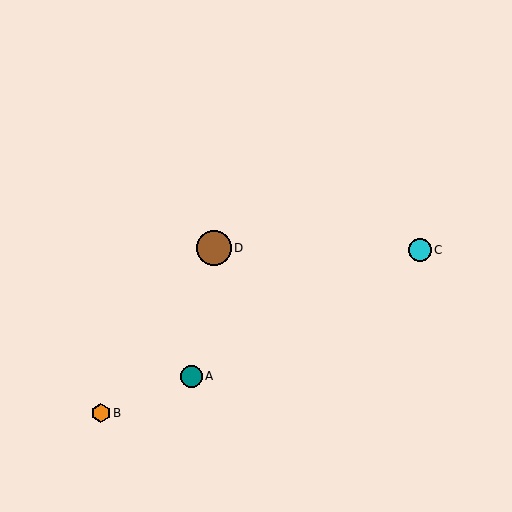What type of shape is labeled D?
Shape D is a brown circle.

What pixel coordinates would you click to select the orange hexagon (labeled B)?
Click at (101, 413) to select the orange hexagon B.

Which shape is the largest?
The brown circle (labeled D) is the largest.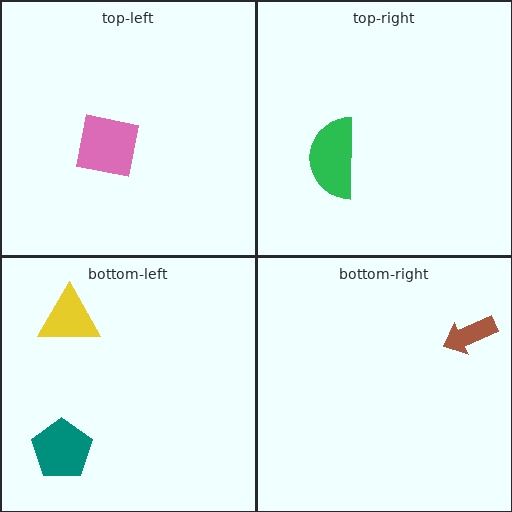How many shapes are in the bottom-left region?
2.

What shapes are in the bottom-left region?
The teal pentagon, the yellow triangle.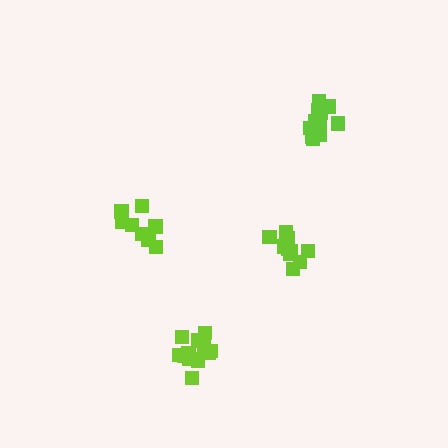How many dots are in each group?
Group 1: 8 dots, Group 2: 13 dots, Group 3: 14 dots, Group 4: 12 dots (47 total).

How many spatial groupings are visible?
There are 4 spatial groupings.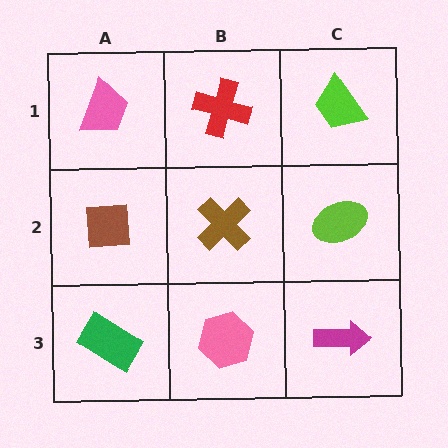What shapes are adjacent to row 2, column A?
A pink trapezoid (row 1, column A), a green rectangle (row 3, column A), a brown cross (row 2, column B).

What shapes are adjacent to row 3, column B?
A brown cross (row 2, column B), a green rectangle (row 3, column A), a magenta arrow (row 3, column C).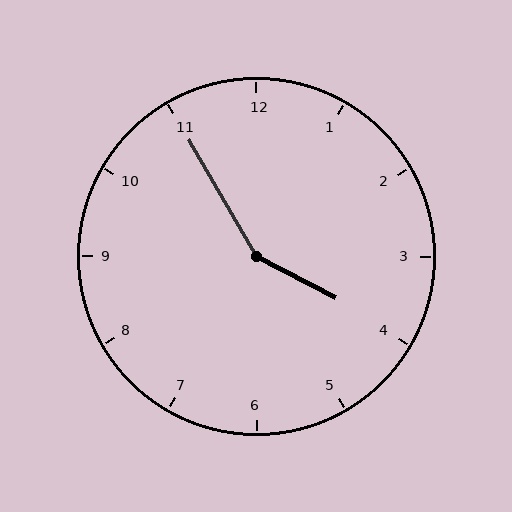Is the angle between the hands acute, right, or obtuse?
It is obtuse.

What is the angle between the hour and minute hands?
Approximately 148 degrees.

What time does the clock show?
3:55.